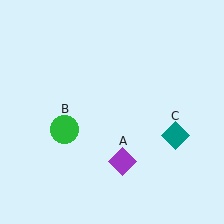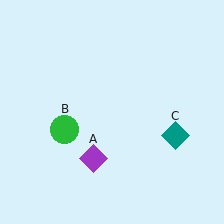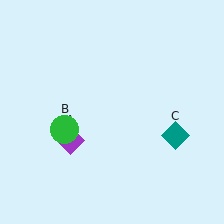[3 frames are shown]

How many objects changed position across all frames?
1 object changed position: purple diamond (object A).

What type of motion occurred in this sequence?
The purple diamond (object A) rotated clockwise around the center of the scene.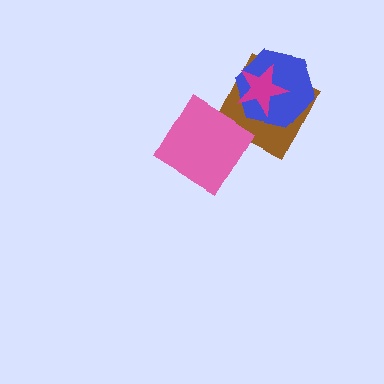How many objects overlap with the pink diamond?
0 objects overlap with the pink diamond.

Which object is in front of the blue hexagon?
The magenta star is in front of the blue hexagon.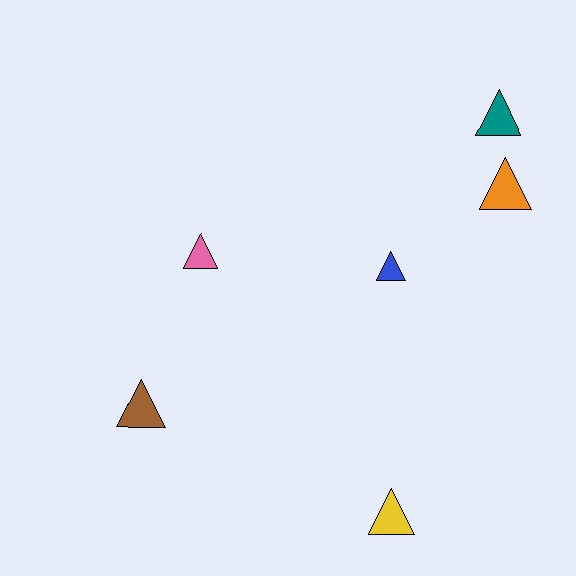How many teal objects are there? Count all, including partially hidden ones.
There is 1 teal object.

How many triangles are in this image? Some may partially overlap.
There are 6 triangles.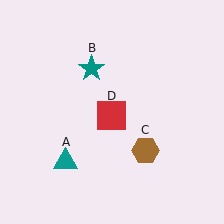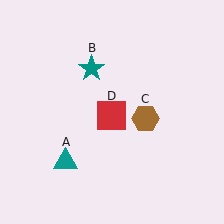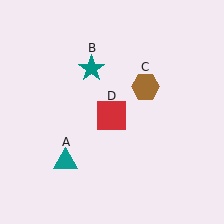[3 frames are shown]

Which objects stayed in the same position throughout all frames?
Teal triangle (object A) and teal star (object B) and red square (object D) remained stationary.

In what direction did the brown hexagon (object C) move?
The brown hexagon (object C) moved up.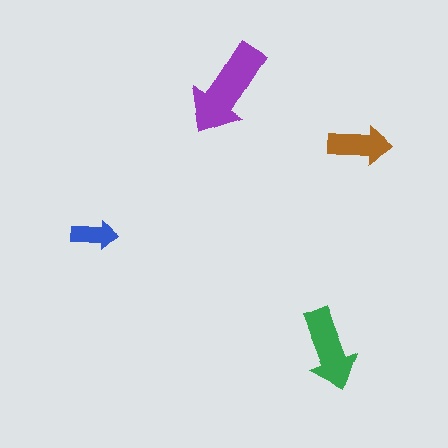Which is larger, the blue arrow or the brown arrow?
The brown one.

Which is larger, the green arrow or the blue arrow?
The green one.